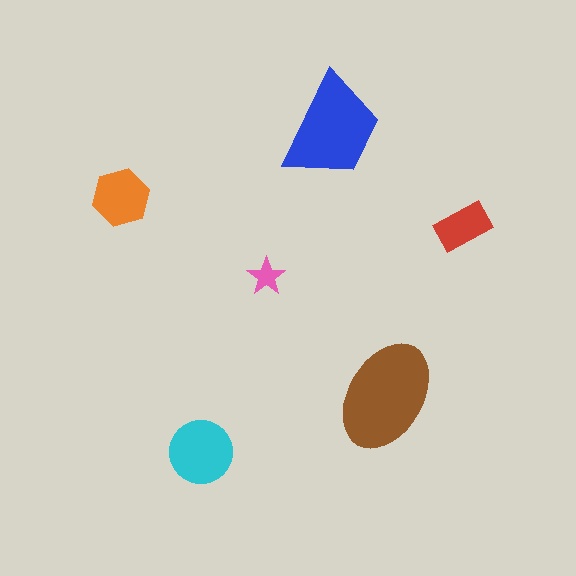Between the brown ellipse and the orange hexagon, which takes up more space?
The brown ellipse.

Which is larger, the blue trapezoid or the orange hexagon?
The blue trapezoid.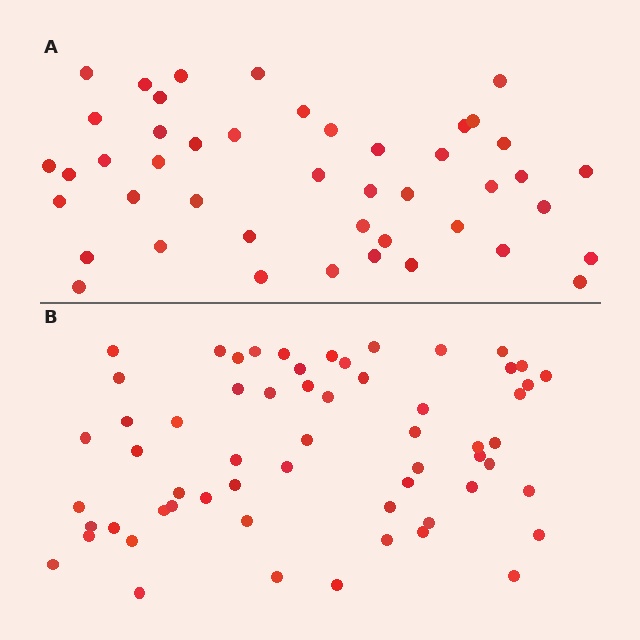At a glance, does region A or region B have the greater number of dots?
Region B (the bottom region) has more dots.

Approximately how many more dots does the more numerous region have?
Region B has approximately 15 more dots than region A.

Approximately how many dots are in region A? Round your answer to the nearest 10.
About 40 dots. (The exact count is 45, which rounds to 40.)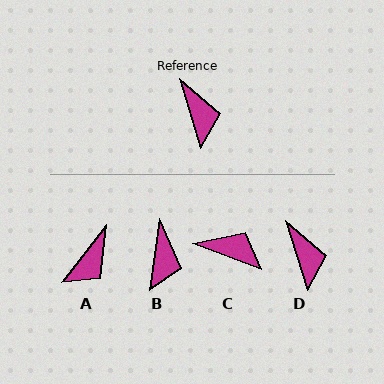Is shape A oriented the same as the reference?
No, it is off by about 55 degrees.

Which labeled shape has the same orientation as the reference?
D.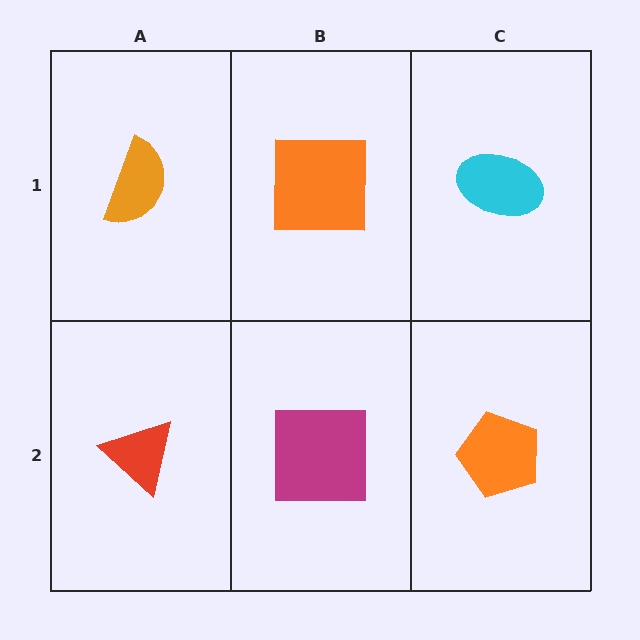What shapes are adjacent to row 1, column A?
A red triangle (row 2, column A), an orange square (row 1, column B).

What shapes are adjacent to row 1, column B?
A magenta square (row 2, column B), an orange semicircle (row 1, column A), a cyan ellipse (row 1, column C).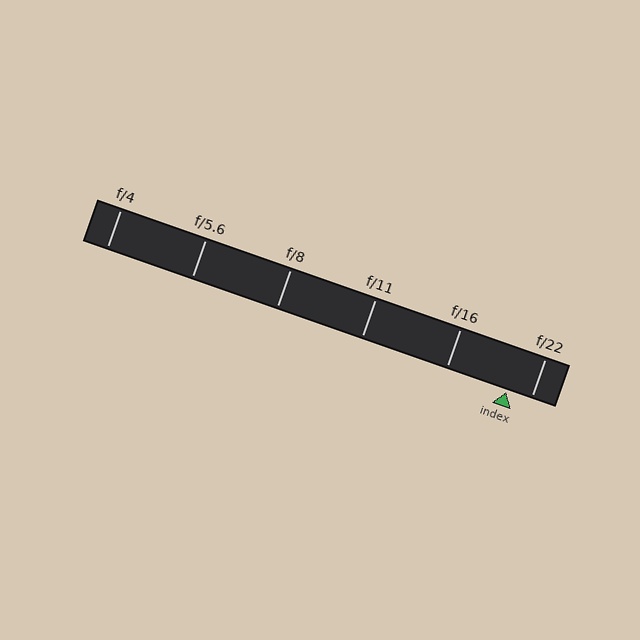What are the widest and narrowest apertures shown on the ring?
The widest aperture shown is f/4 and the narrowest is f/22.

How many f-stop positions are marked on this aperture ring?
There are 6 f-stop positions marked.